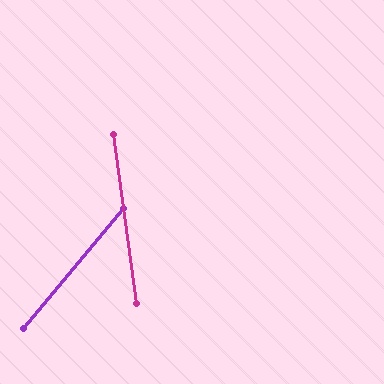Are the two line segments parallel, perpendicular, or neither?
Neither parallel nor perpendicular — they differ by about 48°.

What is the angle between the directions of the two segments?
Approximately 48 degrees.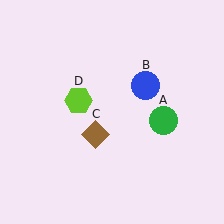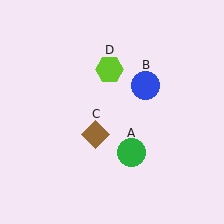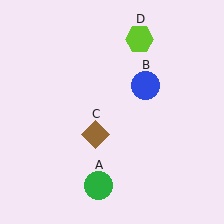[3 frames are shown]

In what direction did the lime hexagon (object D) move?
The lime hexagon (object D) moved up and to the right.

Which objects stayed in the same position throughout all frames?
Blue circle (object B) and brown diamond (object C) remained stationary.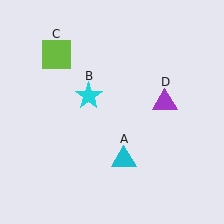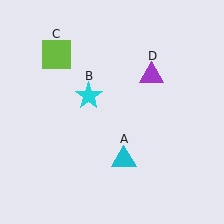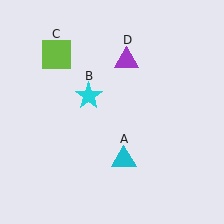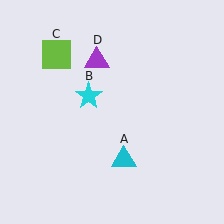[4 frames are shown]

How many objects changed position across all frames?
1 object changed position: purple triangle (object D).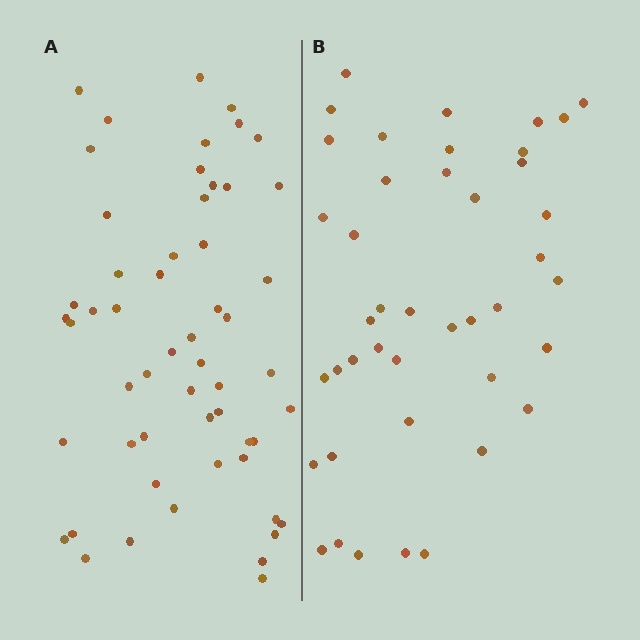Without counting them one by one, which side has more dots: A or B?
Region A (the left region) has more dots.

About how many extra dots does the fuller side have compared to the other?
Region A has approximately 15 more dots than region B.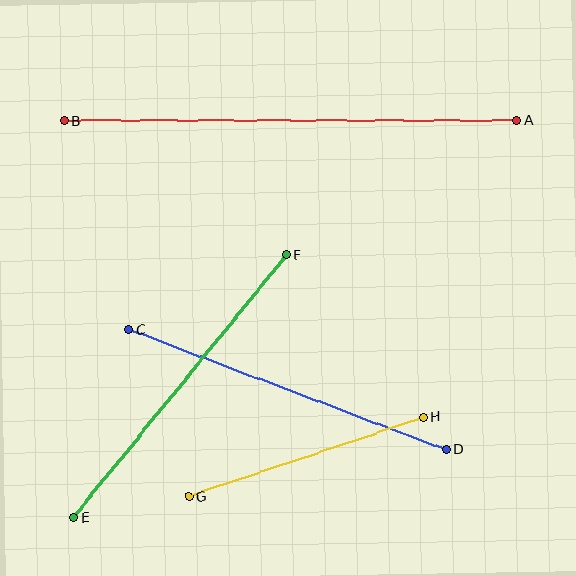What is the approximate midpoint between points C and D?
The midpoint is at approximately (287, 390) pixels.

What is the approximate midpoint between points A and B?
The midpoint is at approximately (291, 120) pixels.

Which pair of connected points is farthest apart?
Points A and B are farthest apart.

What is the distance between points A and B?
The distance is approximately 452 pixels.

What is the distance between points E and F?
The distance is approximately 338 pixels.